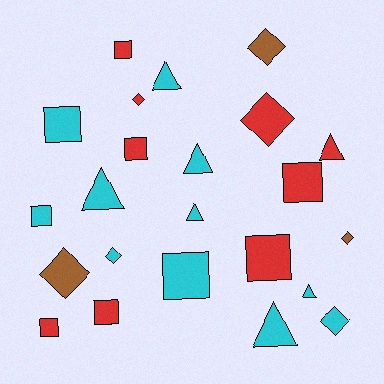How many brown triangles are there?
There are no brown triangles.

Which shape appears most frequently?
Square, with 9 objects.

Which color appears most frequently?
Cyan, with 11 objects.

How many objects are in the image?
There are 23 objects.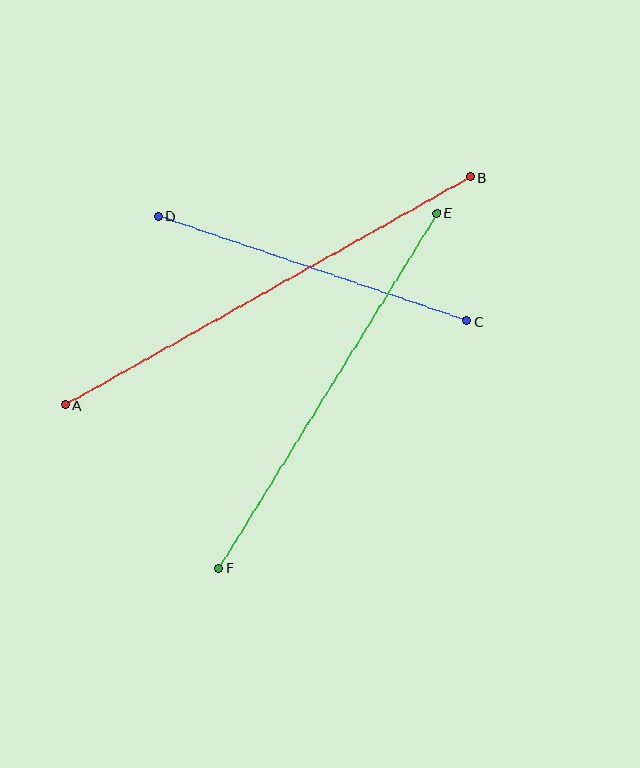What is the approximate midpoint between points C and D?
The midpoint is at approximately (312, 269) pixels.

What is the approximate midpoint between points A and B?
The midpoint is at approximately (268, 291) pixels.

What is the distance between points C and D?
The distance is approximately 325 pixels.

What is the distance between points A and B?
The distance is approximately 465 pixels.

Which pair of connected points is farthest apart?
Points A and B are farthest apart.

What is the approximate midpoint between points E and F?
The midpoint is at approximately (328, 390) pixels.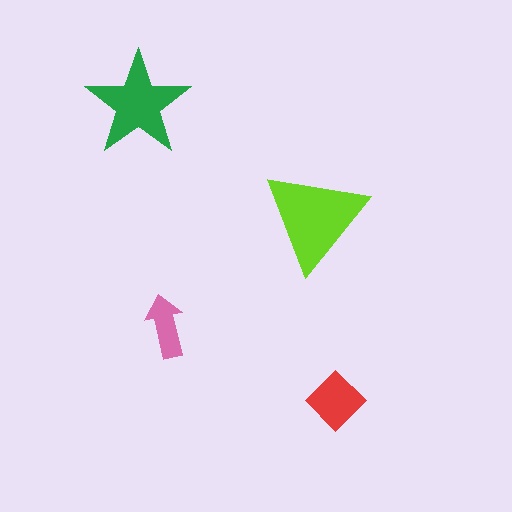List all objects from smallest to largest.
The pink arrow, the red diamond, the green star, the lime triangle.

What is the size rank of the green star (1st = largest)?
2nd.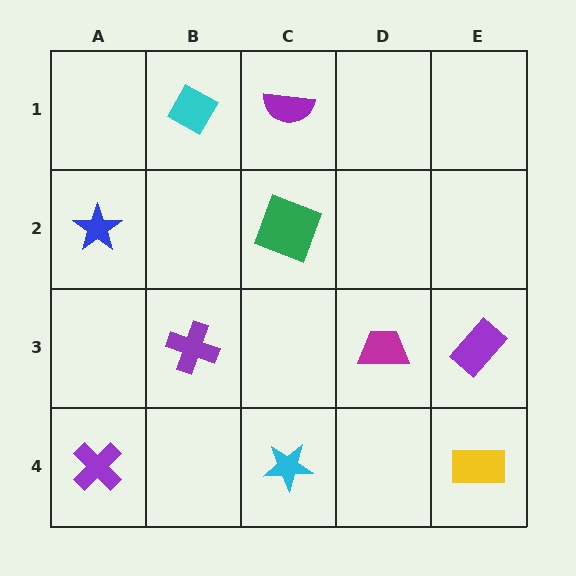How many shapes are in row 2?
2 shapes.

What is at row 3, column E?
A purple rectangle.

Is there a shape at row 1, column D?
No, that cell is empty.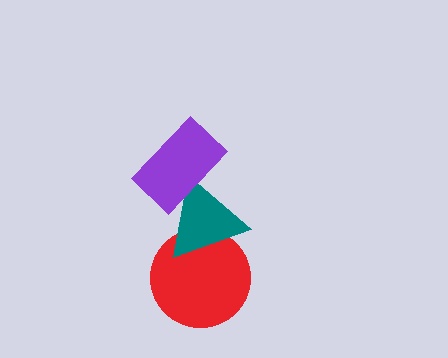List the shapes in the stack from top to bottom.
From top to bottom: the purple rectangle, the teal triangle, the red circle.